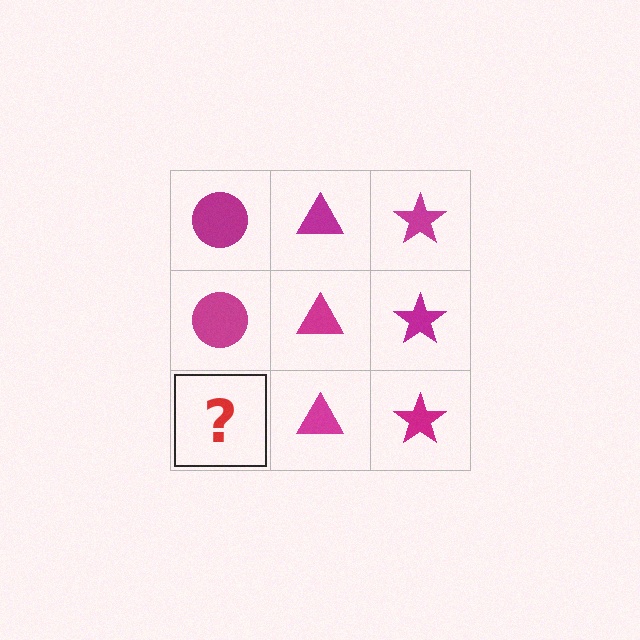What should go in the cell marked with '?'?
The missing cell should contain a magenta circle.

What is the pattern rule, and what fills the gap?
The rule is that each column has a consistent shape. The gap should be filled with a magenta circle.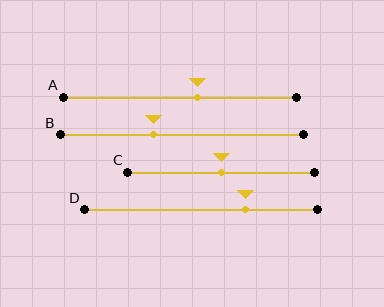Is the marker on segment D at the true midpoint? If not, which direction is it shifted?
No, the marker on segment D is shifted to the right by about 19% of the segment length.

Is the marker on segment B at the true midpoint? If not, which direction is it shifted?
No, the marker on segment B is shifted to the left by about 11% of the segment length.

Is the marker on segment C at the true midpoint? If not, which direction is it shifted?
Yes, the marker on segment C is at the true midpoint.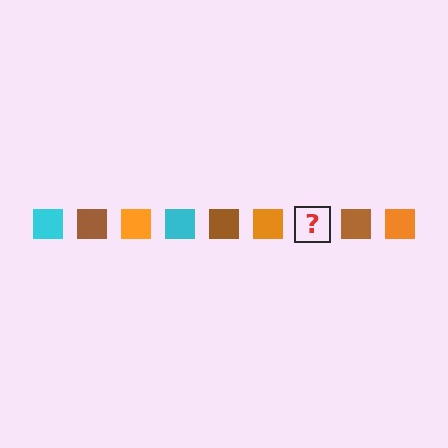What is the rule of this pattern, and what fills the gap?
The rule is that the pattern cycles through cyan, brown, orange squares. The gap should be filled with a cyan square.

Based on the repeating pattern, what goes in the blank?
The blank should be a cyan square.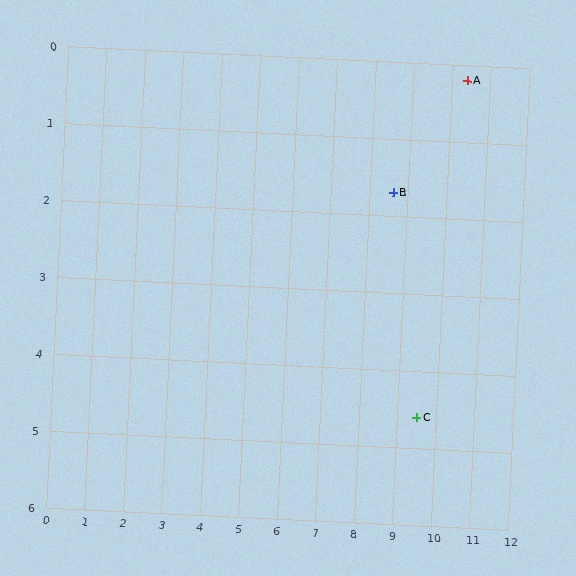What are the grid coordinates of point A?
Point A is at approximately (10.4, 0.2).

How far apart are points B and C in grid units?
Points B and C are about 3.0 grid units apart.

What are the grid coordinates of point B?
Point B is at approximately (8.6, 1.7).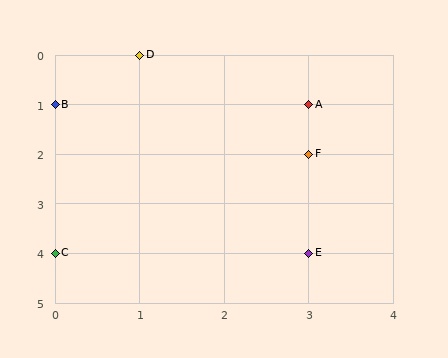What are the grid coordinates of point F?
Point F is at grid coordinates (3, 2).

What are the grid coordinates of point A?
Point A is at grid coordinates (3, 1).